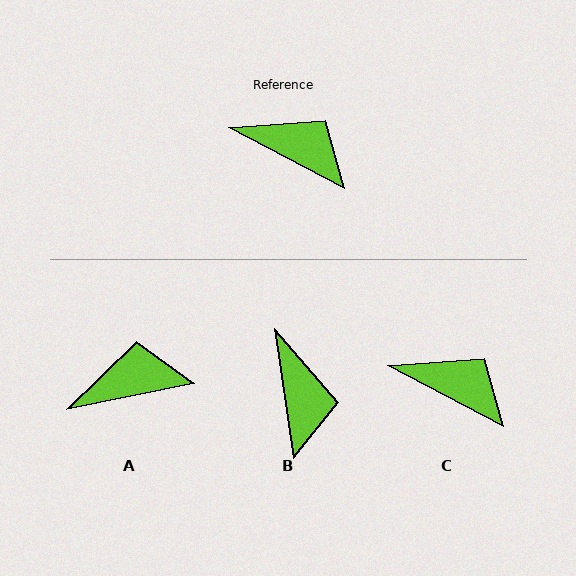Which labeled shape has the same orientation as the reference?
C.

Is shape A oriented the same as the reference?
No, it is off by about 39 degrees.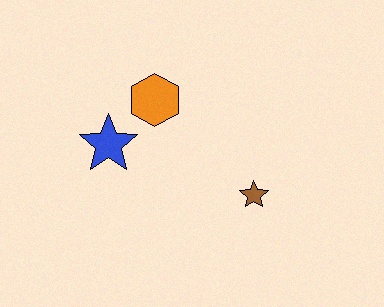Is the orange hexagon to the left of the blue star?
No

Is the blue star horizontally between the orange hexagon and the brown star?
No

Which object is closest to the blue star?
The orange hexagon is closest to the blue star.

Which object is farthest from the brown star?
The blue star is farthest from the brown star.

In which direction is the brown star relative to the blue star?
The brown star is to the right of the blue star.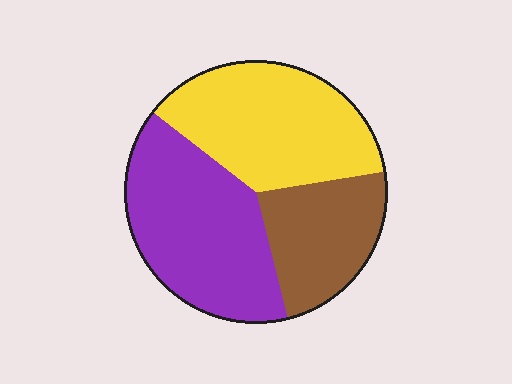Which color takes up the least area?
Brown, at roughly 25%.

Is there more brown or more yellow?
Yellow.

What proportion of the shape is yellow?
Yellow covers around 35% of the shape.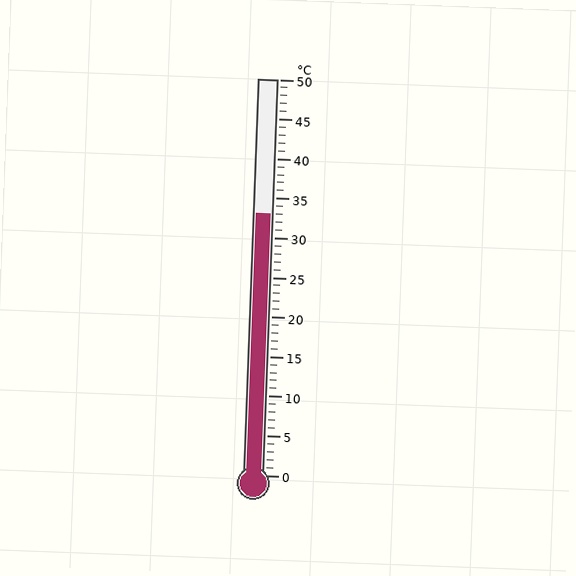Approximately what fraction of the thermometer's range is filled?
The thermometer is filled to approximately 65% of its range.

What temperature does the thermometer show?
The thermometer shows approximately 33°C.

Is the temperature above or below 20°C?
The temperature is above 20°C.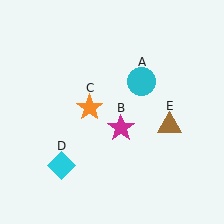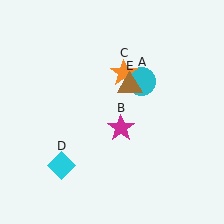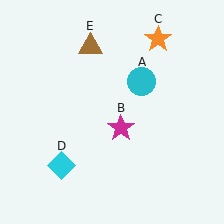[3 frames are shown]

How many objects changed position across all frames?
2 objects changed position: orange star (object C), brown triangle (object E).